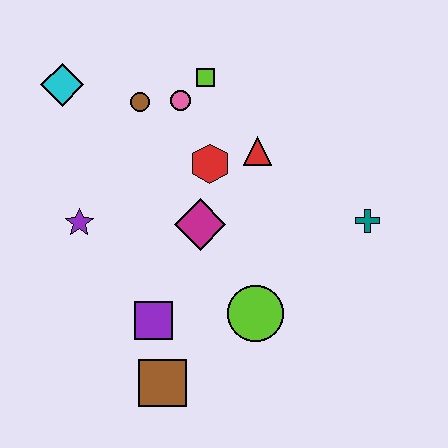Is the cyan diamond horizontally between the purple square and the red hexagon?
No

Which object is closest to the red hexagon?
The red triangle is closest to the red hexagon.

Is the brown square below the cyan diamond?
Yes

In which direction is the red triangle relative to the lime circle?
The red triangle is above the lime circle.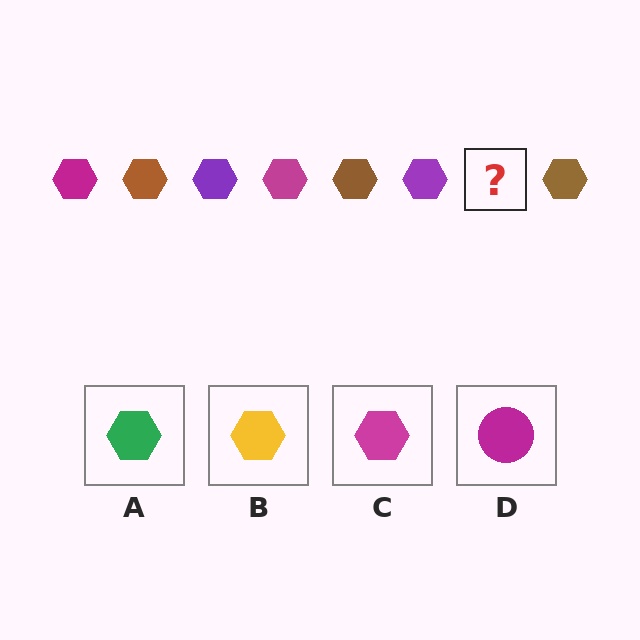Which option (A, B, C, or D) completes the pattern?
C.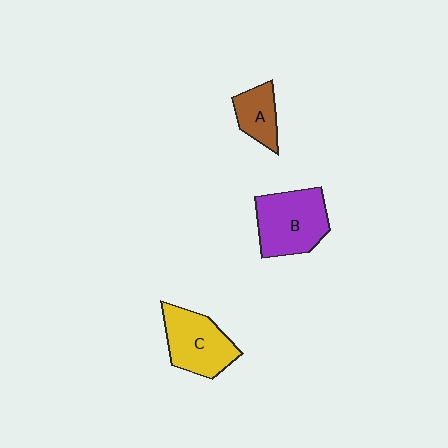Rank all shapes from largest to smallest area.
From largest to smallest: B (purple), C (yellow), A (brown).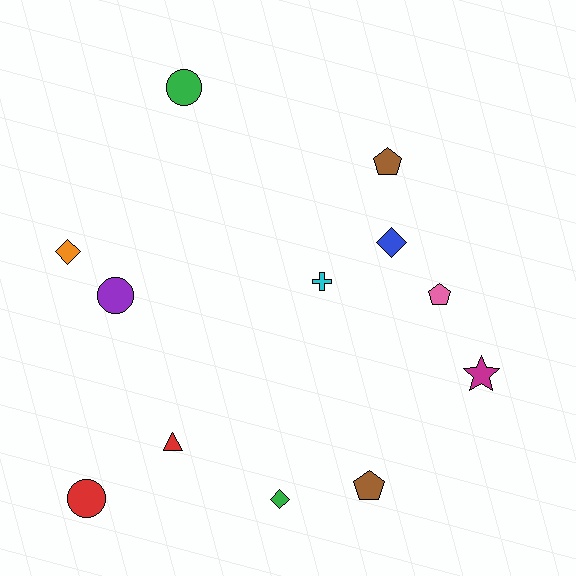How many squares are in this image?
There are no squares.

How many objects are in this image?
There are 12 objects.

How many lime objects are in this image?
There are no lime objects.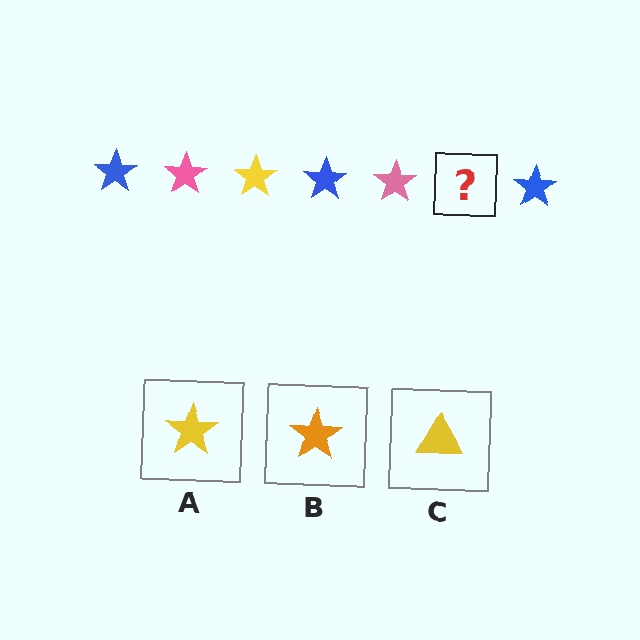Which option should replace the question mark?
Option A.